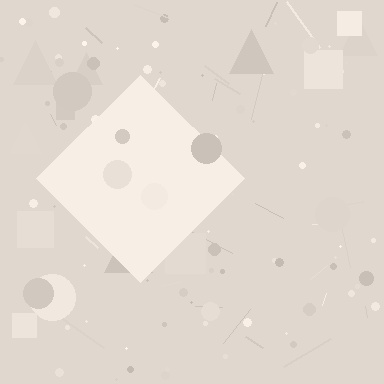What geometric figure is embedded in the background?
A diamond is embedded in the background.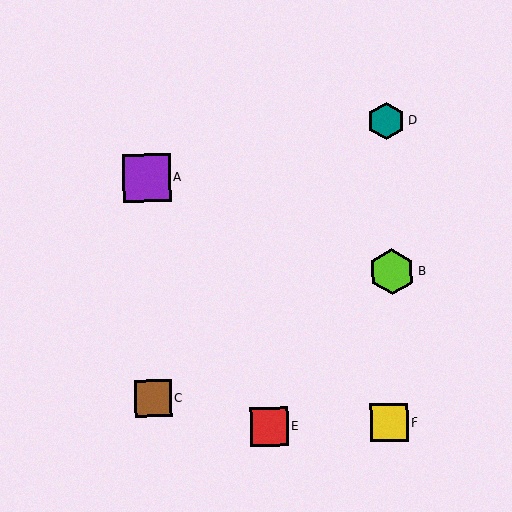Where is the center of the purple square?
The center of the purple square is at (147, 178).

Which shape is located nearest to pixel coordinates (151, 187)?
The purple square (labeled A) at (147, 178) is nearest to that location.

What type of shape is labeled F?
Shape F is a yellow square.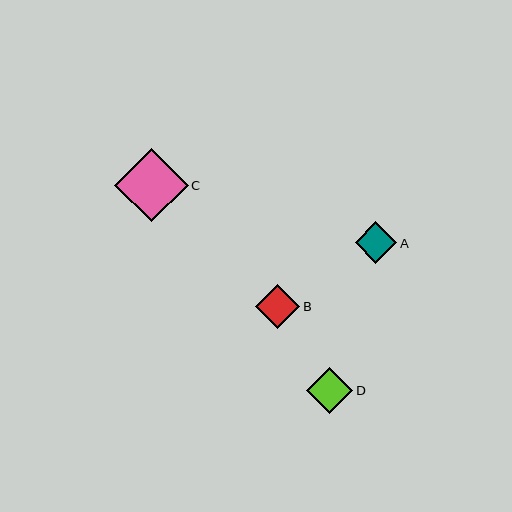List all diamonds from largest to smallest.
From largest to smallest: C, D, B, A.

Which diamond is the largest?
Diamond C is the largest with a size of approximately 74 pixels.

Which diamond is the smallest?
Diamond A is the smallest with a size of approximately 42 pixels.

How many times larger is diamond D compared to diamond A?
Diamond D is approximately 1.1 times the size of diamond A.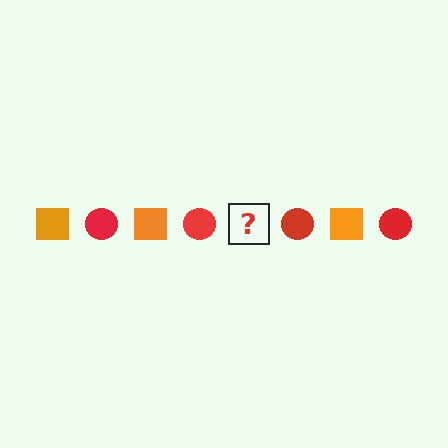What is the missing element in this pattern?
The missing element is an orange square.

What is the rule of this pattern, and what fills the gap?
The rule is that the pattern alternates between orange square and red circle. The gap should be filled with an orange square.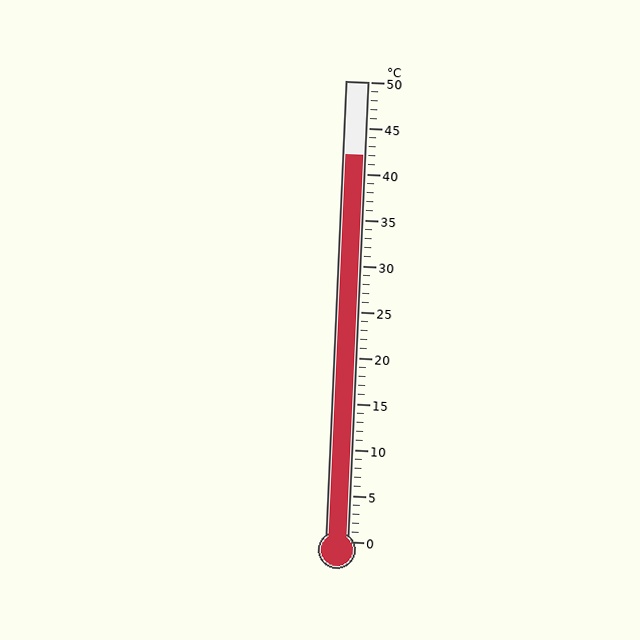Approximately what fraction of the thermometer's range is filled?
The thermometer is filled to approximately 85% of its range.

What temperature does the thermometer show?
The thermometer shows approximately 42°C.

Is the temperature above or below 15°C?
The temperature is above 15°C.